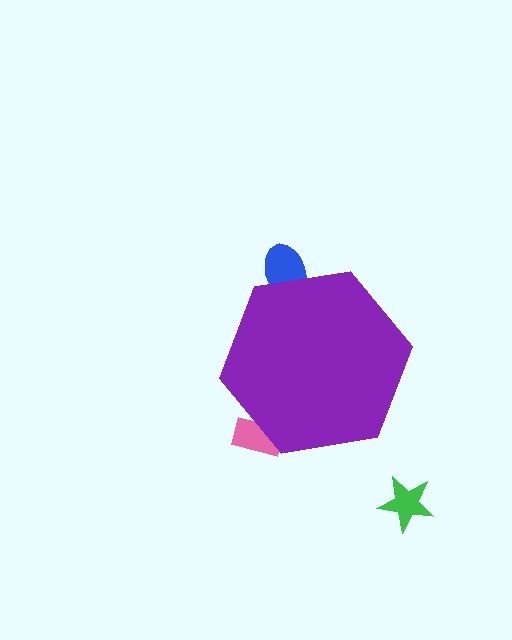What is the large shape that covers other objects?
A purple hexagon.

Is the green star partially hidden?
No, the green star is fully visible.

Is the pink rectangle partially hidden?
Yes, the pink rectangle is partially hidden behind the purple hexagon.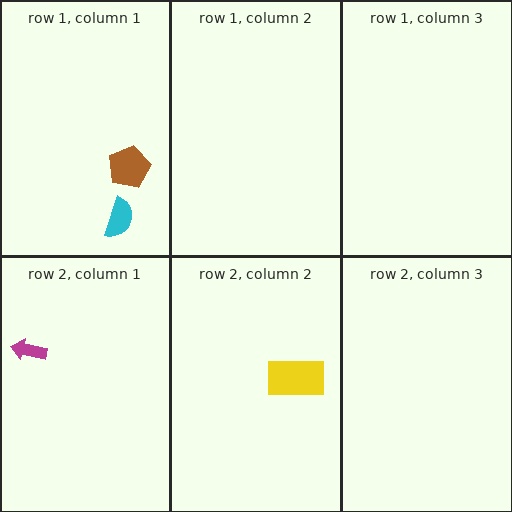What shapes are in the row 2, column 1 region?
The magenta arrow.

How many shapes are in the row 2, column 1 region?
1.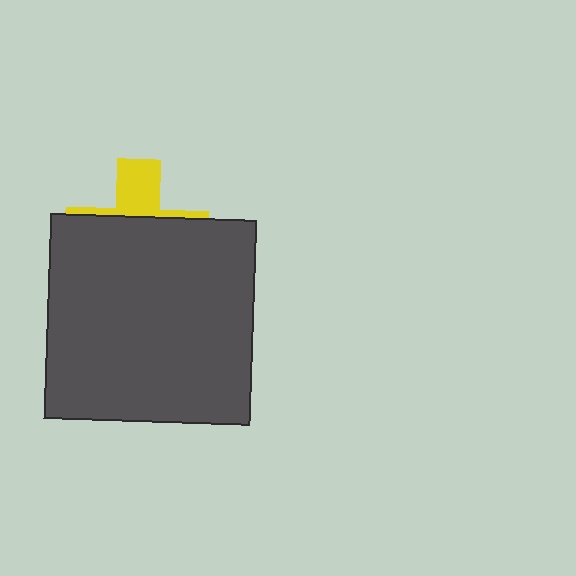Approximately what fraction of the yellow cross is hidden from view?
Roughly 69% of the yellow cross is hidden behind the dark gray square.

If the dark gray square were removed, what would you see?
You would see the complete yellow cross.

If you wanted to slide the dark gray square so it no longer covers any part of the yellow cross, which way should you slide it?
Slide it down — that is the most direct way to separate the two shapes.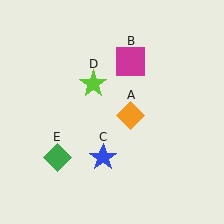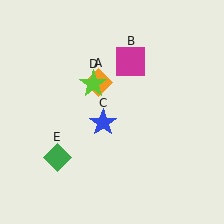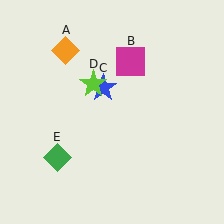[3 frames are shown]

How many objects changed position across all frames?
2 objects changed position: orange diamond (object A), blue star (object C).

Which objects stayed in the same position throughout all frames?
Magenta square (object B) and lime star (object D) and green diamond (object E) remained stationary.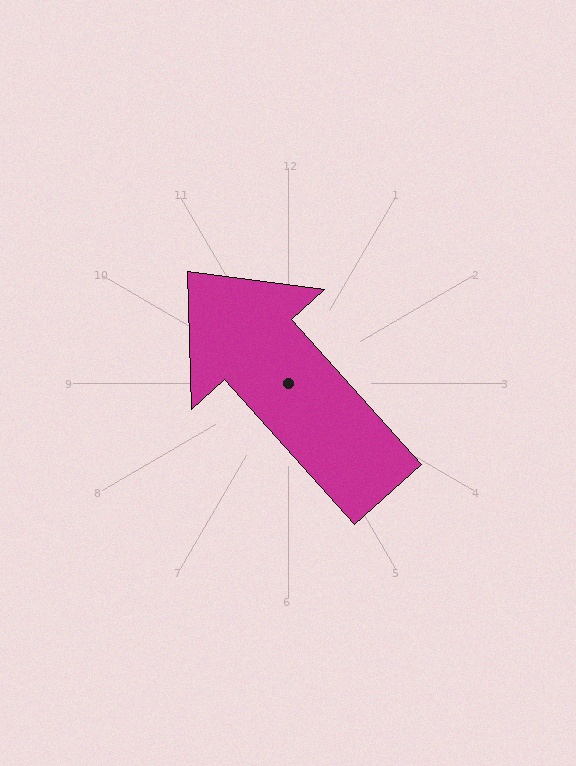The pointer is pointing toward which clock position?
Roughly 11 o'clock.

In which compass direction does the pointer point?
Northwest.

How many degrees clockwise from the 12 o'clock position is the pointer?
Approximately 318 degrees.